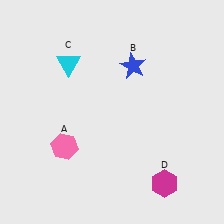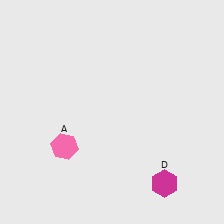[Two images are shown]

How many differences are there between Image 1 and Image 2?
There are 2 differences between the two images.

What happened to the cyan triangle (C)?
The cyan triangle (C) was removed in Image 2. It was in the top-left area of Image 1.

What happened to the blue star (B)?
The blue star (B) was removed in Image 2. It was in the top-right area of Image 1.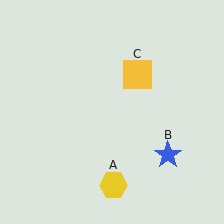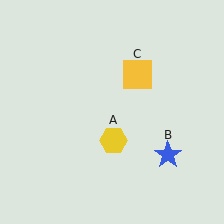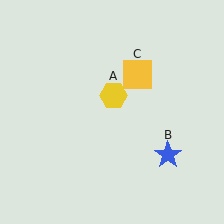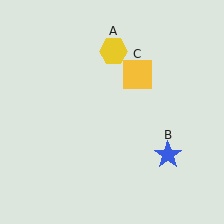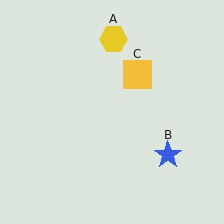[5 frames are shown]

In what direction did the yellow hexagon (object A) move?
The yellow hexagon (object A) moved up.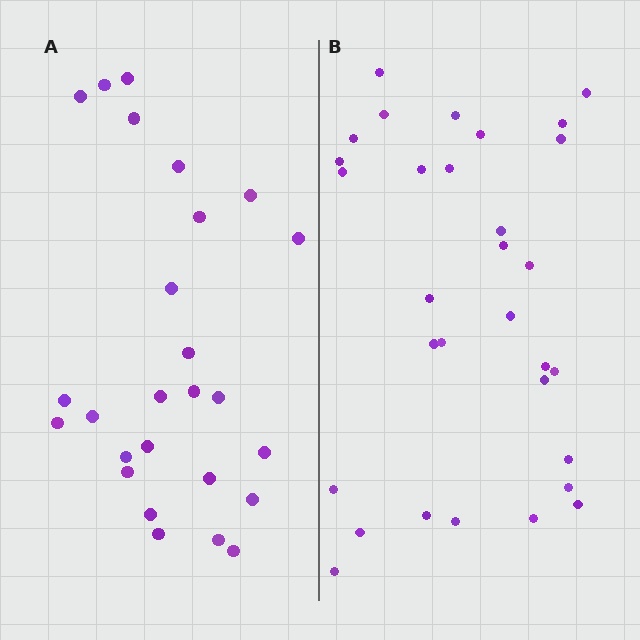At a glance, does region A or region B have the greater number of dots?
Region B (the right region) has more dots.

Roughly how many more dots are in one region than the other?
Region B has about 5 more dots than region A.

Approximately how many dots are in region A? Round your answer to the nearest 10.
About 30 dots. (The exact count is 26, which rounds to 30.)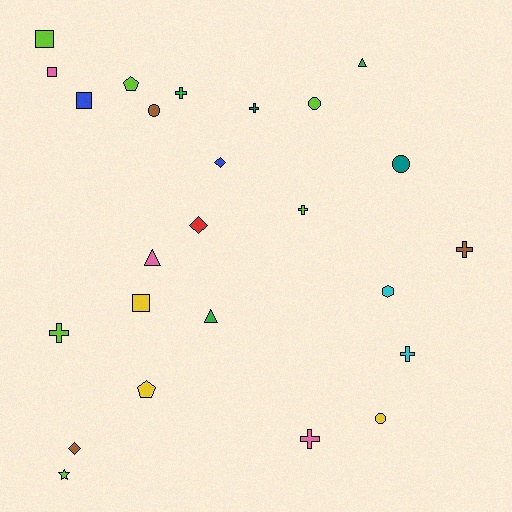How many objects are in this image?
There are 25 objects.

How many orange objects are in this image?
There are no orange objects.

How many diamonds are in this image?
There are 3 diamonds.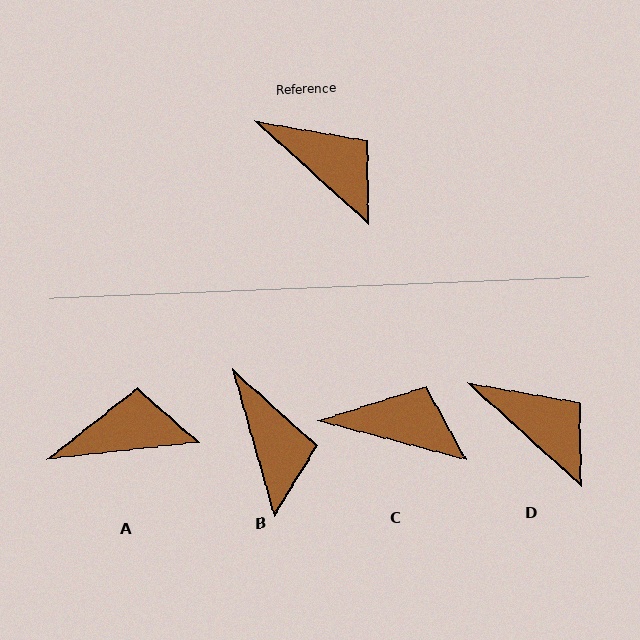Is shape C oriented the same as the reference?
No, it is off by about 28 degrees.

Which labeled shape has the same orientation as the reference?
D.